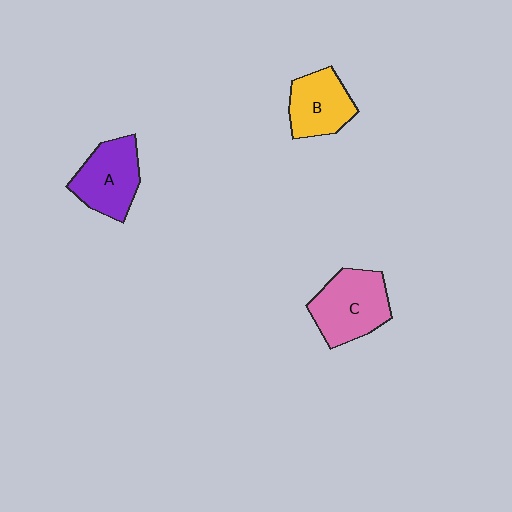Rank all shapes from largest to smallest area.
From largest to smallest: C (pink), A (purple), B (yellow).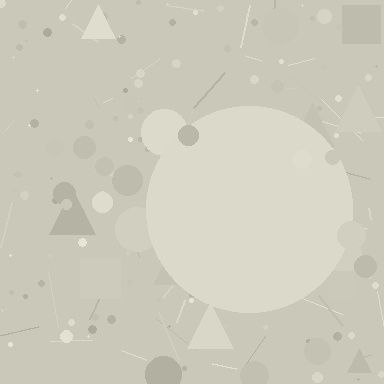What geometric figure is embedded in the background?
A circle is embedded in the background.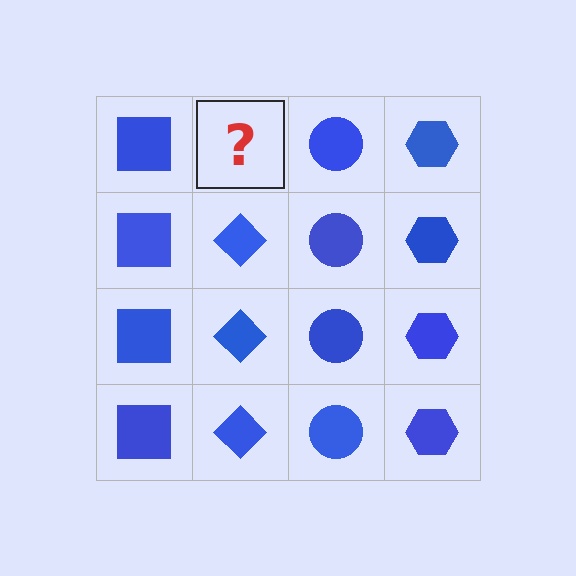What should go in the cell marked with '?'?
The missing cell should contain a blue diamond.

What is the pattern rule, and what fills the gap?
The rule is that each column has a consistent shape. The gap should be filled with a blue diamond.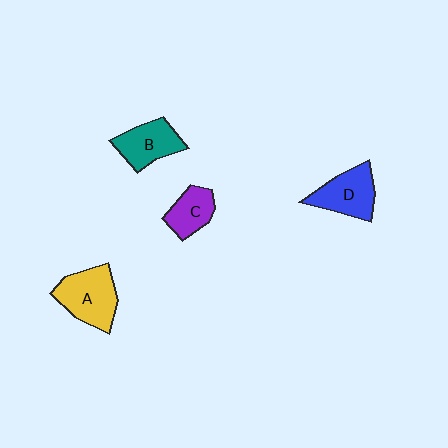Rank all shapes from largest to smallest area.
From largest to smallest: A (yellow), D (blue), B (teal), C (purple).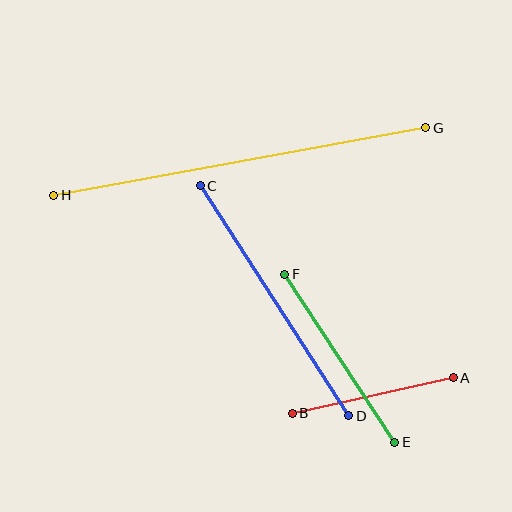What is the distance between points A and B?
The distance is approximately 165 pixels.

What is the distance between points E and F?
The distance is approximately 201 pixels.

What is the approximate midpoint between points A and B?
The midpoint is at approximately (373, 396) pixels.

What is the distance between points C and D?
The distance is approximately 274 pixels.